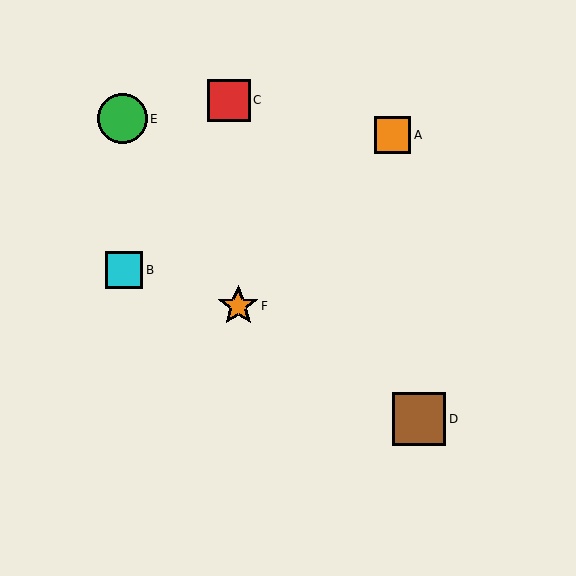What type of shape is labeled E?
Shape E is a green circle.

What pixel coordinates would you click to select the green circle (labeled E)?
Click at (122, 119) to select the green circle E.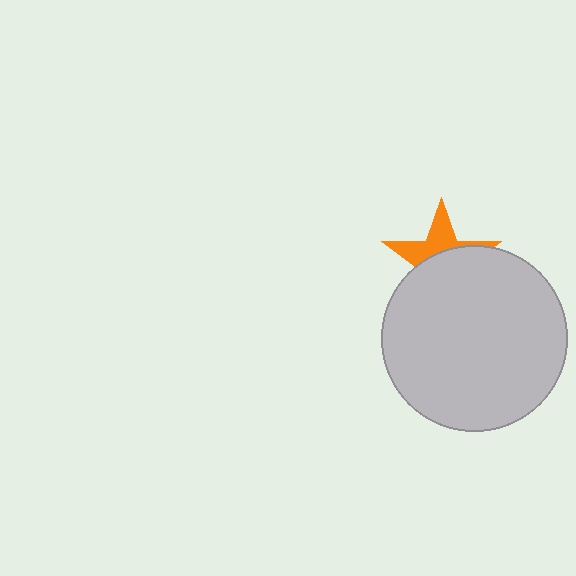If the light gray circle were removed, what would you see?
You would see the complete orange star.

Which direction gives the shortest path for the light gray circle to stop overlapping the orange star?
Moving down gives the shortest separation.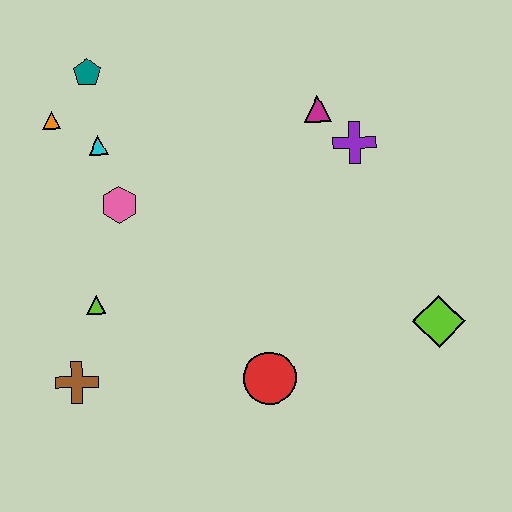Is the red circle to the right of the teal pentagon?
Yes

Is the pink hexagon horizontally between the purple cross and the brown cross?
Yes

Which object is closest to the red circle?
The lime diamond is closest to the red circle.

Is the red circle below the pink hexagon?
Yes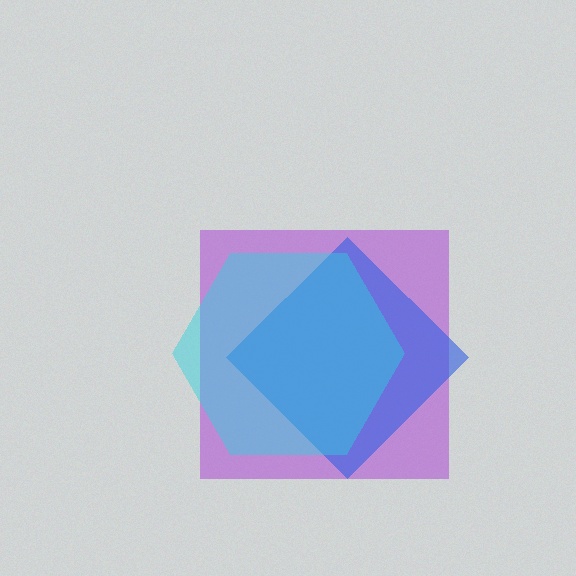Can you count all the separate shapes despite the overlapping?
Yes, there are 3 separate shapes.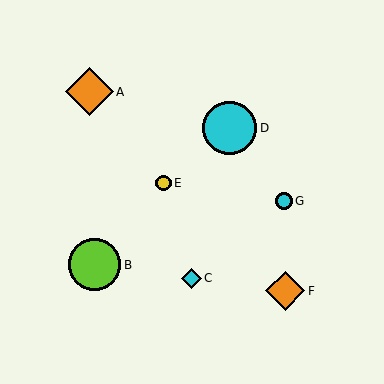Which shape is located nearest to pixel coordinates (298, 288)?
The orange diamond (labeled F) at (285, 291) is nearest to that location.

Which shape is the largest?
The cyan circle (labeled D) is the largest.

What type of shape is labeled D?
Shape D is a cyan circle.